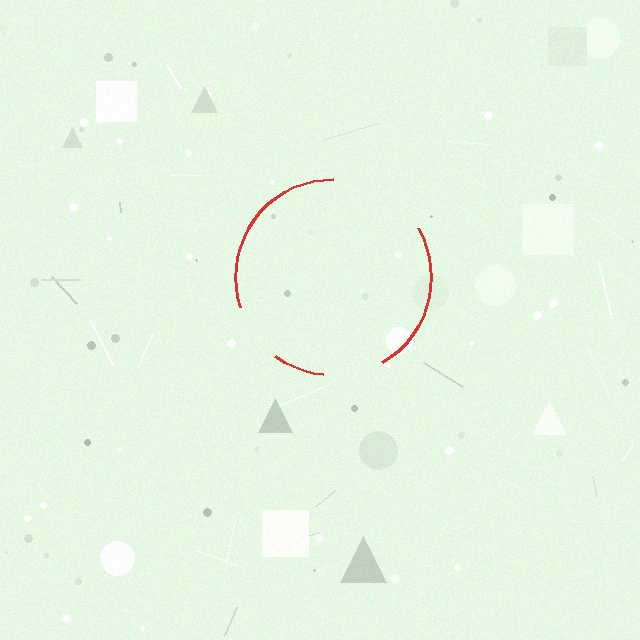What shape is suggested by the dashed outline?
The dashed outline suggests a circle.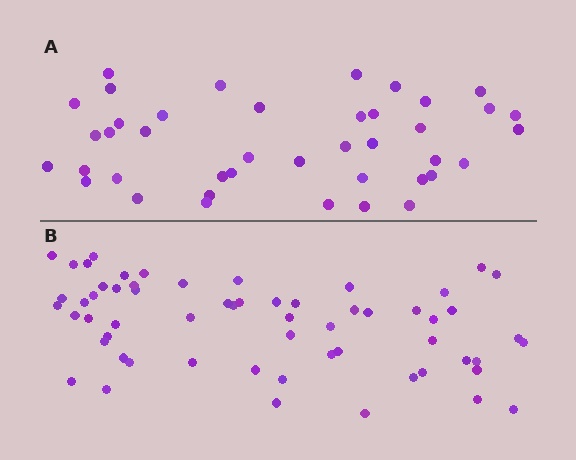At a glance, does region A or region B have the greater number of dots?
Region B (the bottom region) has more dots.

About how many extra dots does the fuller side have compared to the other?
Region B has approximately 20 more dots than region A.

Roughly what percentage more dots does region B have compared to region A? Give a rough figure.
About 45% more.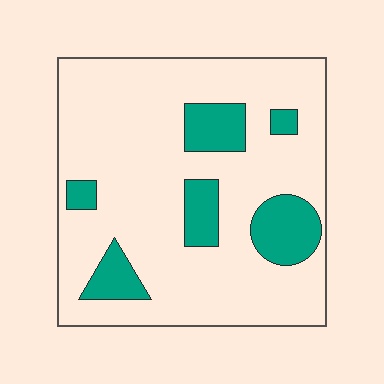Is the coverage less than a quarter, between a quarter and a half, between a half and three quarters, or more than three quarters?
Less than a quarter.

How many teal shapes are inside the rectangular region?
6.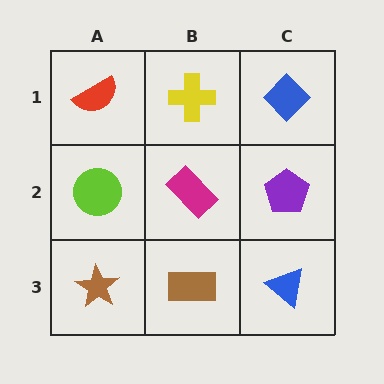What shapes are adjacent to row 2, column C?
A blue diamond (row 1, column C), a blue triangle (row 3, column C), a magenta rectangle (row 2, column B).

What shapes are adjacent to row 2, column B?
A yellow cross (row 1, column B), a brown rectangle (row 3, column B), a lime circle (row 2, column A), a purple pentagon (row 2, column C).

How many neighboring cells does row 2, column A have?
3.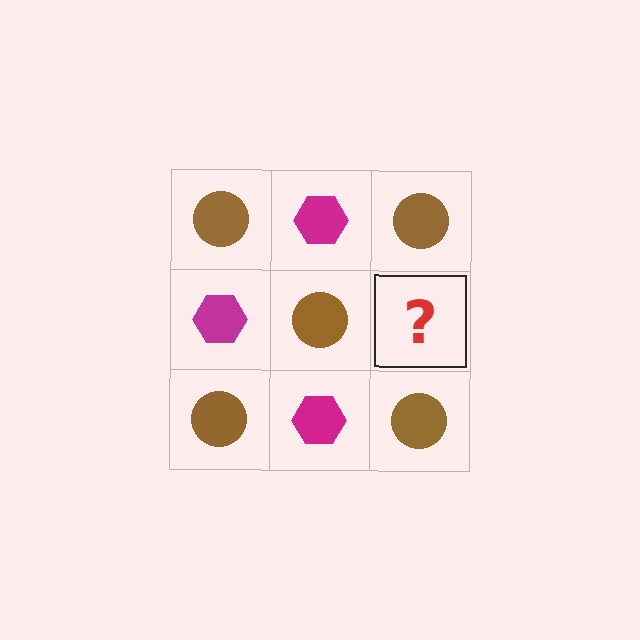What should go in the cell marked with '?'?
The missing cell should contain a magenta hexagon.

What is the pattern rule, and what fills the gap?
The rule is that it alternates brown circle and magenta hexagon in a checkerboard pattern. The gap should be filled with a magenta hexagon.